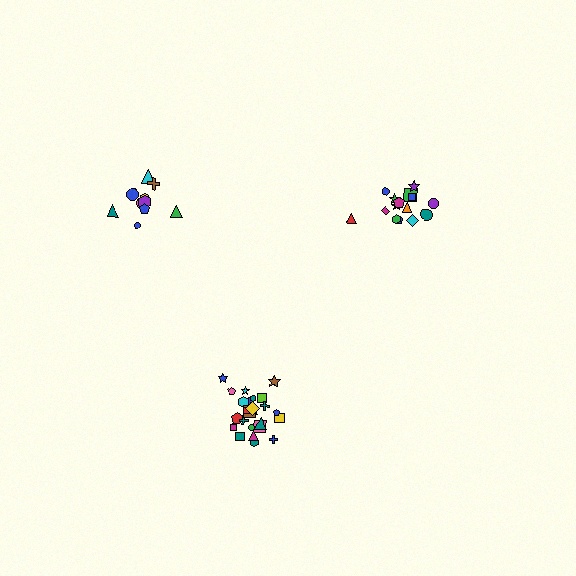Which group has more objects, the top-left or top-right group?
The top-right group.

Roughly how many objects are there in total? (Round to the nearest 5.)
Roughly 50 objects in total.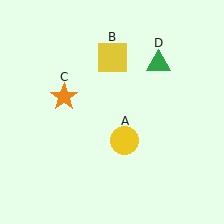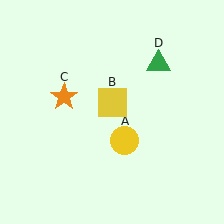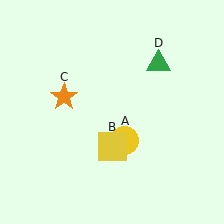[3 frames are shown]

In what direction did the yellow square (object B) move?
The yellow square (object B) moved down.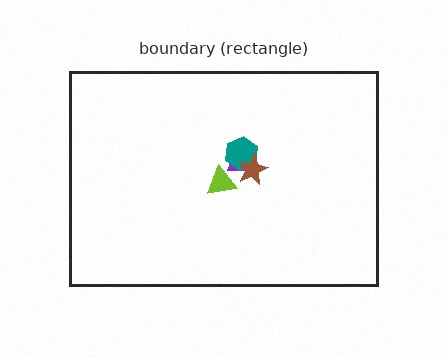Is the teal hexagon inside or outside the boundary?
Inside.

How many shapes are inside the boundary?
4 inside, 0 outside.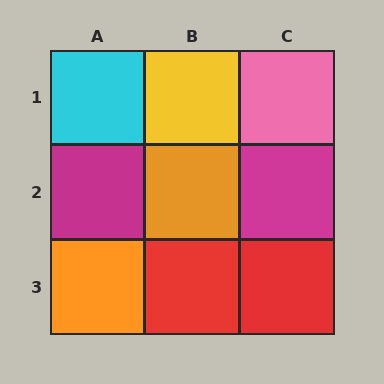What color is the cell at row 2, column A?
Magenta.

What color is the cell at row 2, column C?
Magenta.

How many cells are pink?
1 cell is pink.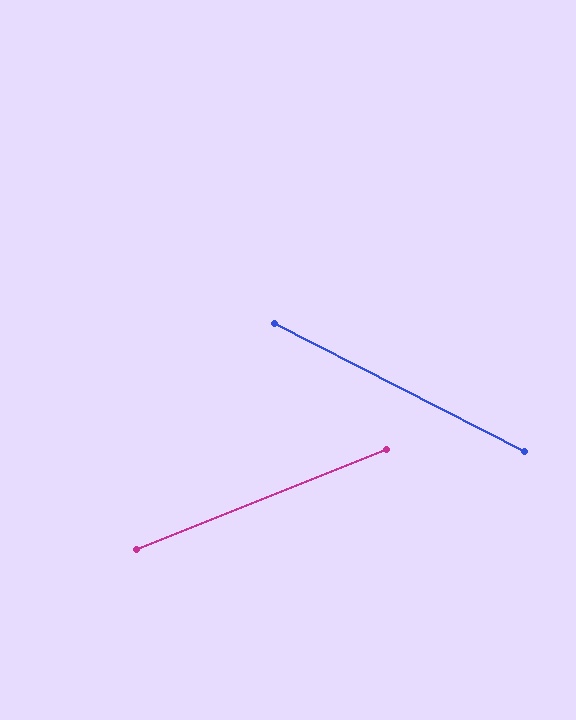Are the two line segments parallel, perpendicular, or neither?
Neither parallel nor perpendicular — they differ by about 49°.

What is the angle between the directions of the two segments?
Approximately 49 degrees.